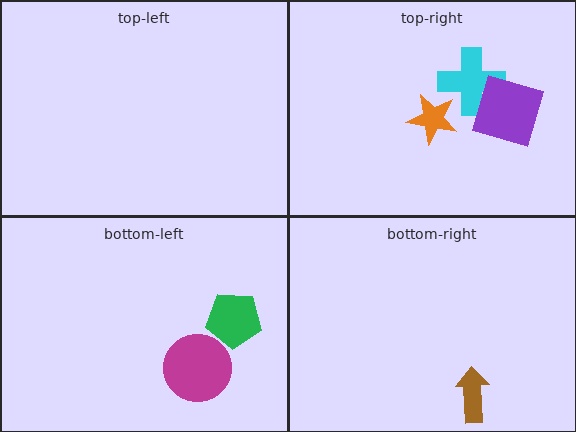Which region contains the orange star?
The top-right region.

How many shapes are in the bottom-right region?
1.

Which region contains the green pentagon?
The bottom-left region.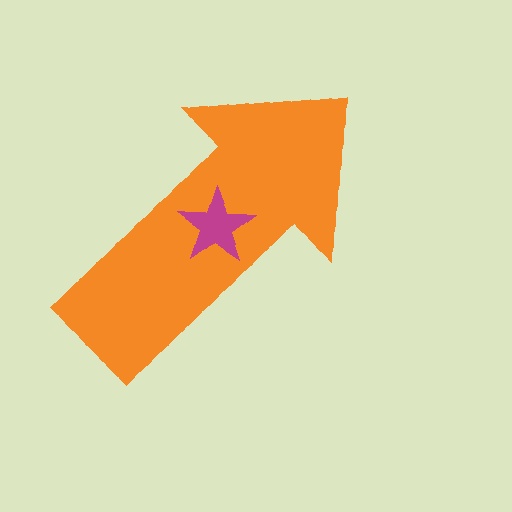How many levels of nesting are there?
2.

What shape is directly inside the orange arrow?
The magenta star.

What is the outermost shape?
The orange arrow.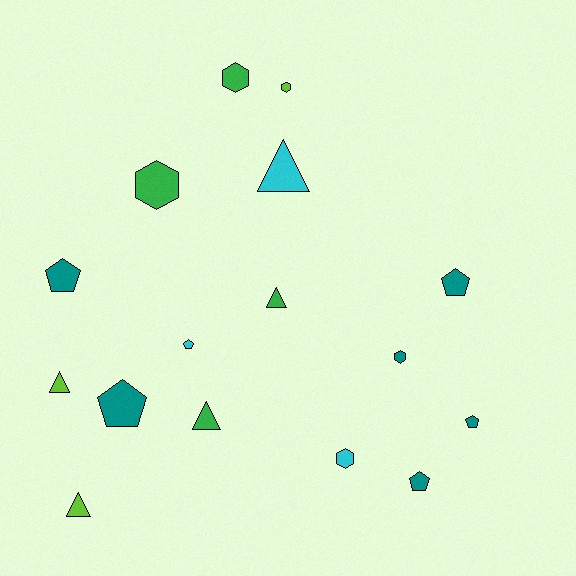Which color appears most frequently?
Teal, with 6 objects.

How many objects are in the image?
There are 16 objects.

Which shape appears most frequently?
Pentagon, with 6 objects.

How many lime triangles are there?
There are 2 lime triangles.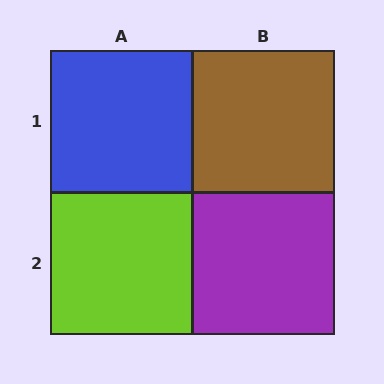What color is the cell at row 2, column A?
Lime.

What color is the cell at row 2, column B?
Purple.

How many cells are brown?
1 cell is brown.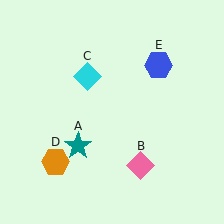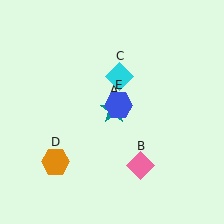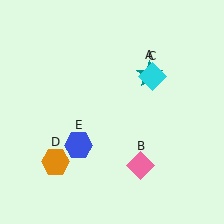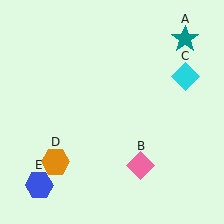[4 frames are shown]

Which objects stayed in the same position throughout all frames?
Pink diamond (object B) and orange hexagon (object D) remained stationary.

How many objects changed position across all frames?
3 objects changed position: teal star (object A), cyan diamond (object C), blue hexagon (object E).